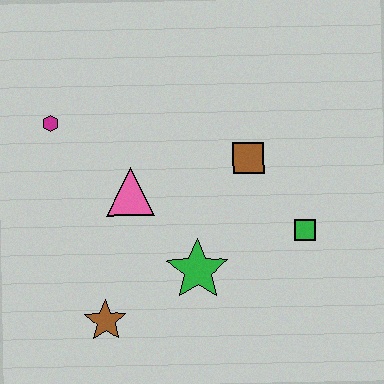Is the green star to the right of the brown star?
Yes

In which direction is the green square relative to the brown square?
The green square is below the brown square.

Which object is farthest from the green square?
The magenta hexagon is farthest from the green square.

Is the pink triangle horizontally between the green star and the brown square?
No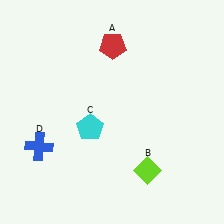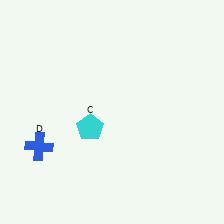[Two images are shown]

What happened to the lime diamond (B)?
The lime diamond (B) was removed in Image 2. It was in the bottom-right area of Image 1.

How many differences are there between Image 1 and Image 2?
There are 2 differences between the two images.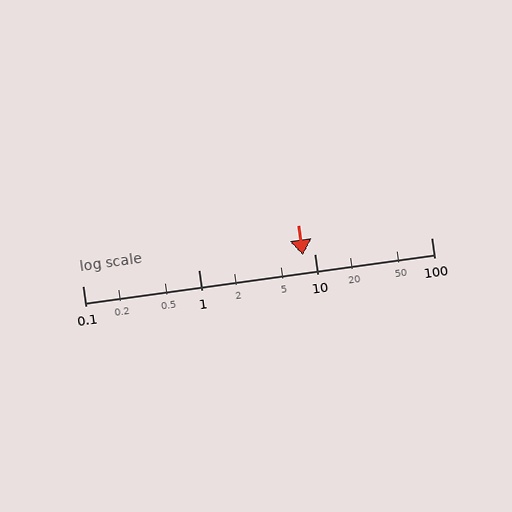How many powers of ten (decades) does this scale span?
The scale spans 3 decades, from 0.1 to 100.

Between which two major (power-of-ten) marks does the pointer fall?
The pointer is between 1 and 10.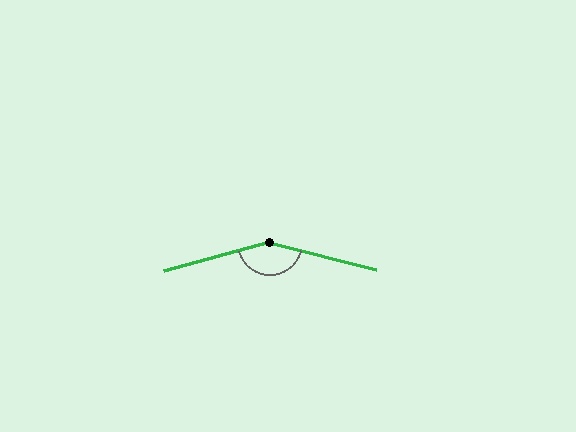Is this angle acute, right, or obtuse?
It is obtuse.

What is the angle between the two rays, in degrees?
Approximately 151 degrees.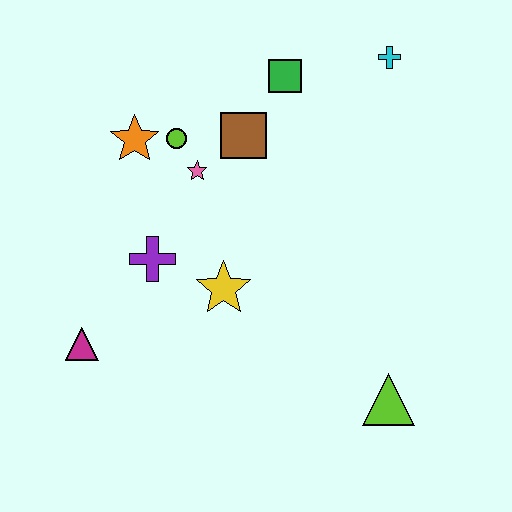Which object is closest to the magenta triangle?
The purple cross is closest to the magenta triangle.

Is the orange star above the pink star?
Yes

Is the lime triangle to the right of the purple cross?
Yes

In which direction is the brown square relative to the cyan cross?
The brown square is to the left of the cyan cross.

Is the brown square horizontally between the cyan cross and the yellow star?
Yes